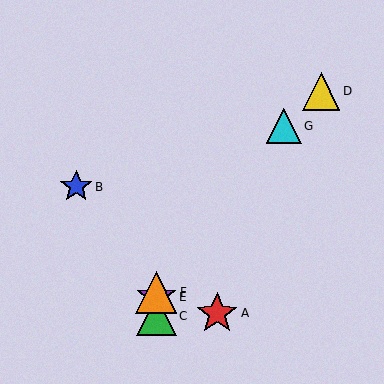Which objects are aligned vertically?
Objects C, E, F are aligned vertically.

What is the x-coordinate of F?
Object F is at x≈156.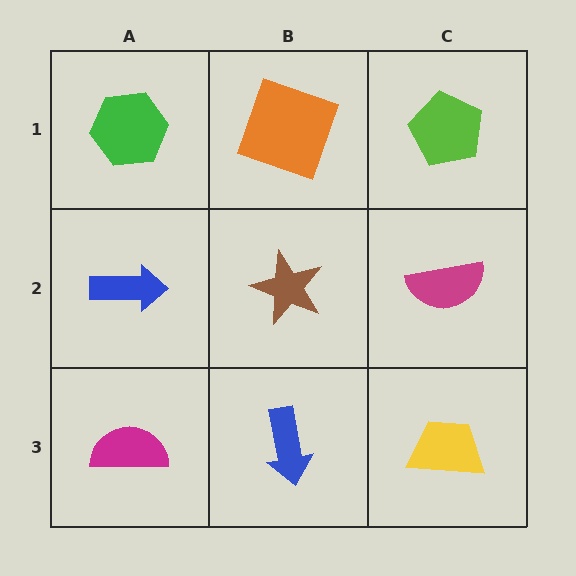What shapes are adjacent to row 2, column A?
A green hexagon (row 1, column A), a magenta semicircle (row 3, column A), a brown star (row 2, column B).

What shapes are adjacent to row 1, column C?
A magenta semicircle (row 2, column C), an orange square (row 1, column B).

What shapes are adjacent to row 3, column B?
A brown star (row 2, column B), a magenta semicircle (row 3, column A), a yellow trapezoid (row 3, column C).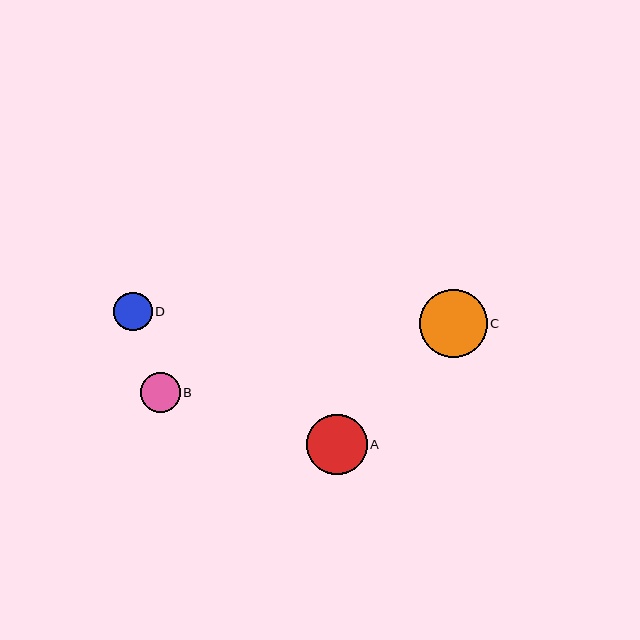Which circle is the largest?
Circle C is the largest with a size of approximately 67 pixels.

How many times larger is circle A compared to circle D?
Circle A is approximately 1.6 times the size of circle D.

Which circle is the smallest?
Circle D is the smallest with a size of approximately 39 pixels.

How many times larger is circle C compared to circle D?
Circle C is approximately 1.7 times the size of circle D.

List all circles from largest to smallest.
From largest to smallest: C, A, B, D.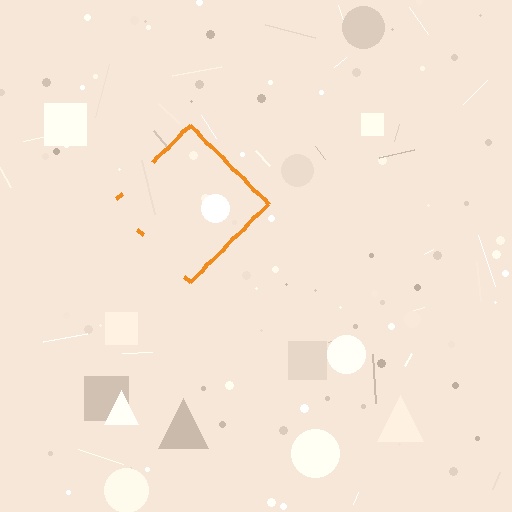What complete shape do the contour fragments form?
The contour fragments form a diamond.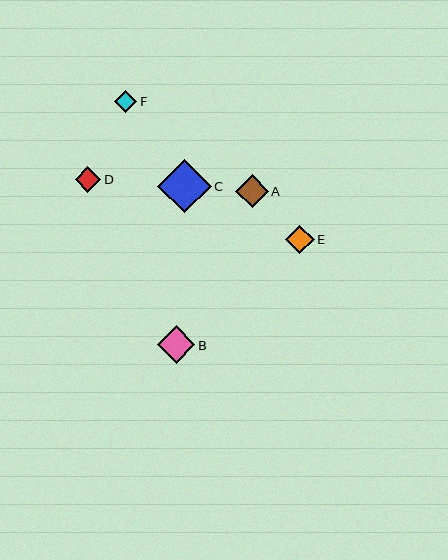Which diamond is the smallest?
Diamond F is the smallest with a size of approximately 22 pixels.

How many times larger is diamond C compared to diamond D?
Diamond C is approximately 2.1 times the size of diamond D.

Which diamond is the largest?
Diamond C is the largest with a size of approximately 53 pixels.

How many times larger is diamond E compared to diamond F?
Diamond E is approximately 1.3 times the size of diamond F.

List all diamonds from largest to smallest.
From largest to smallest: C, B, A, E, D, F.